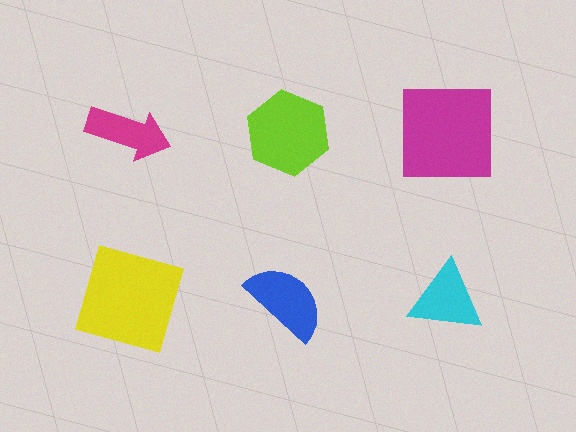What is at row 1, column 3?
A magenta square.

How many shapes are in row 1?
3 shapes.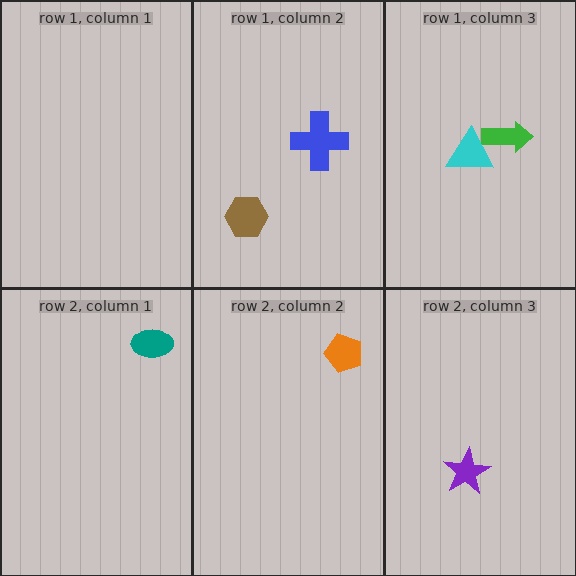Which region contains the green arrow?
The row 1, column 3 region.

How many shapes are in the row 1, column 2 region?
2.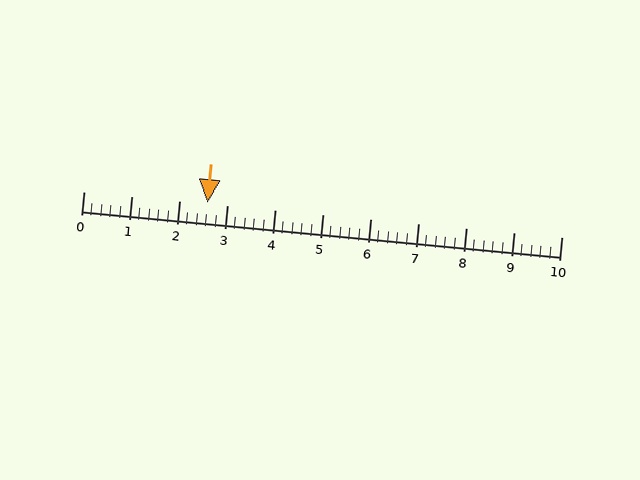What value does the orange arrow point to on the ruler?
The orange arrow points to approximately 2.6.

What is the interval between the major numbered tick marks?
The major tick marks are spaced 1 units apart.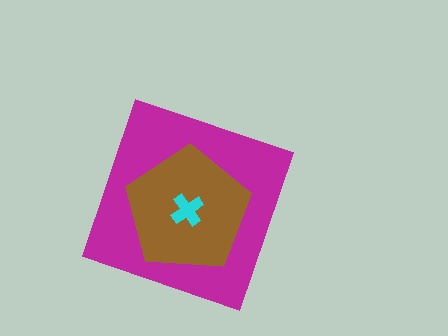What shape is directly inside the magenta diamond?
The brown pentagon.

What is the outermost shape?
The magenta diamond.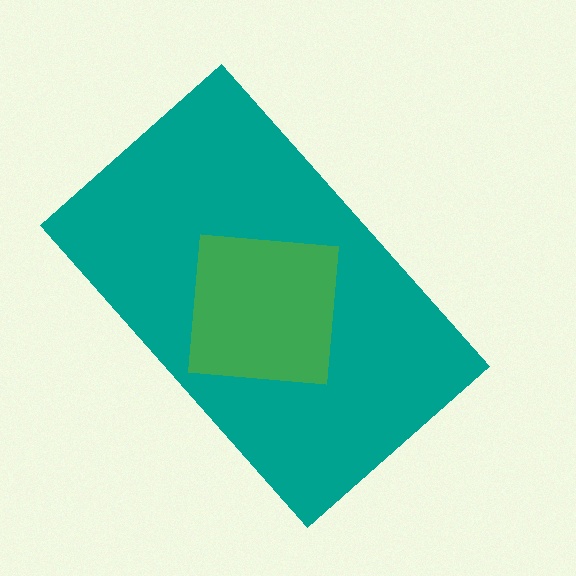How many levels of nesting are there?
2.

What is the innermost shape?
The green square.